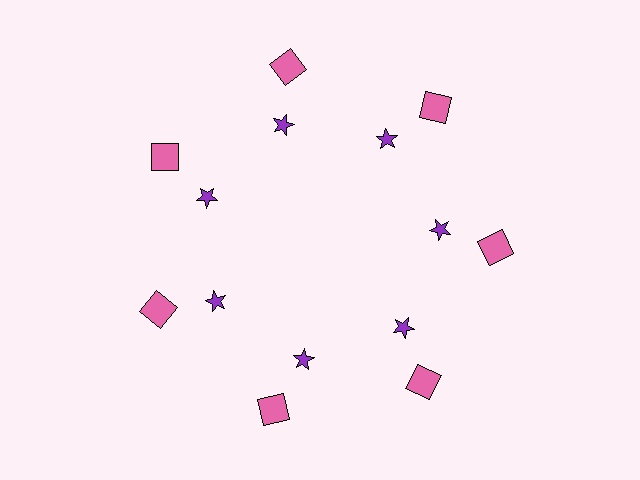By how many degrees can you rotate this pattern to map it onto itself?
The pattern maps onto itself every 51 degrees of rotation.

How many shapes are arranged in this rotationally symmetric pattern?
There are 14 shapes, arranged in 7 groups of 2.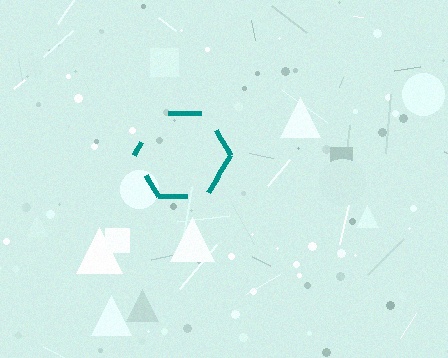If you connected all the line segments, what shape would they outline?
They would outline a hexagon.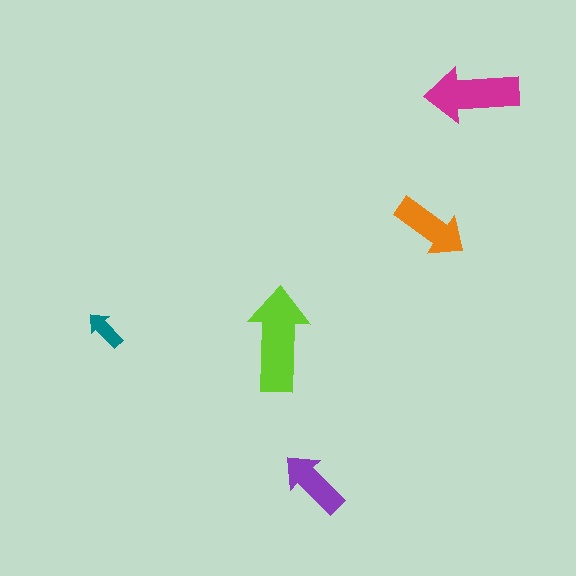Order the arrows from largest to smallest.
the lime one, the magenta one, the orange one, the purple one, the teal one.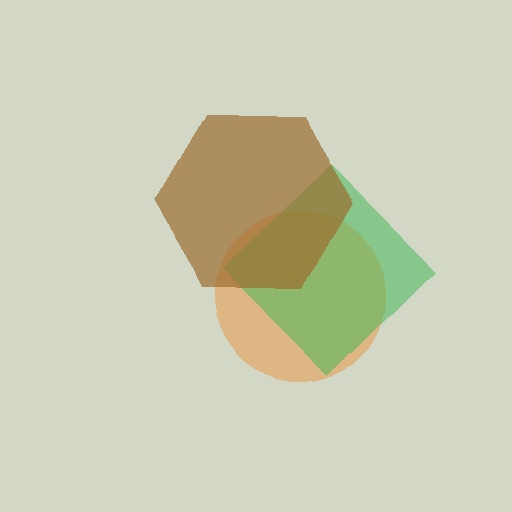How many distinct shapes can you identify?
There are 3 distinct shapes: an orange circle, a green diamond, a brown hexagon.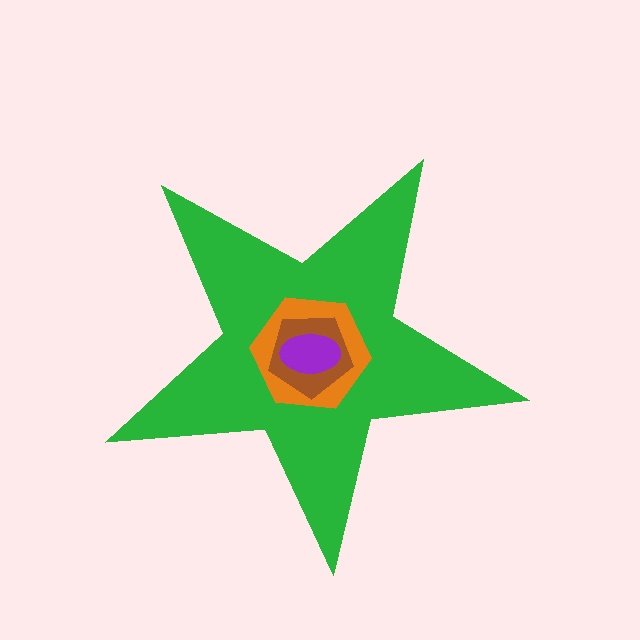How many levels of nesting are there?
4.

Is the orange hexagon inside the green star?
Yes.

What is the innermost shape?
The purple ellipse.